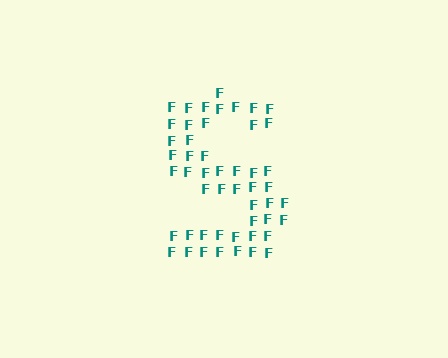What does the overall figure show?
The overall figure shows the letter S.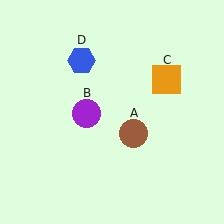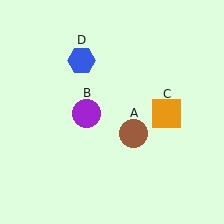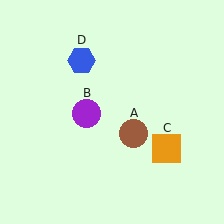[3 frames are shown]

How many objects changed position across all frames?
1 object changed position: orange square (object C).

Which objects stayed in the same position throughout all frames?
Brown circle (object A) and purple circle (object B) and blue hexagon (object D) remained stationary.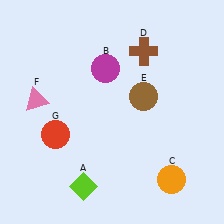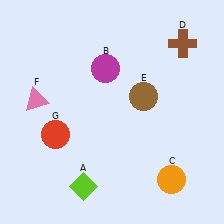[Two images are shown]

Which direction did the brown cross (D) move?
The brown cross (D) moved right.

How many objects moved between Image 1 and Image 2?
1 object moved between the two images.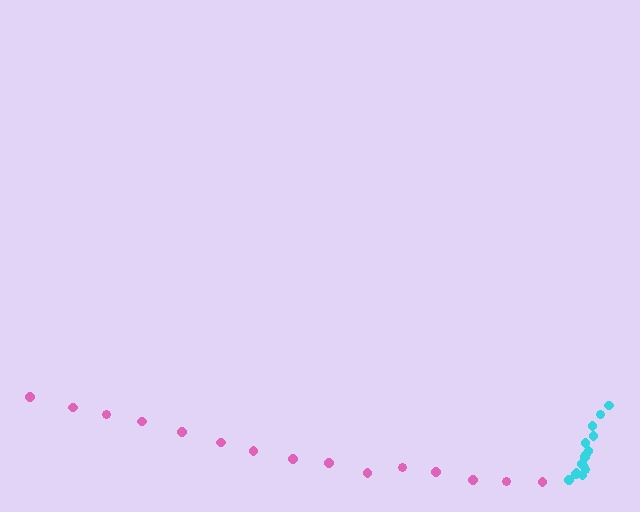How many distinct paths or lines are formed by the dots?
There are 2 distinct paths.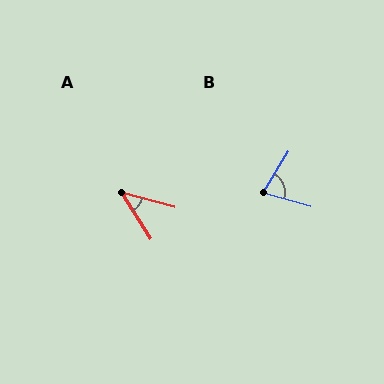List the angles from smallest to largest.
A (43°), B (74°).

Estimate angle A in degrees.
Approximately 43 degrees.